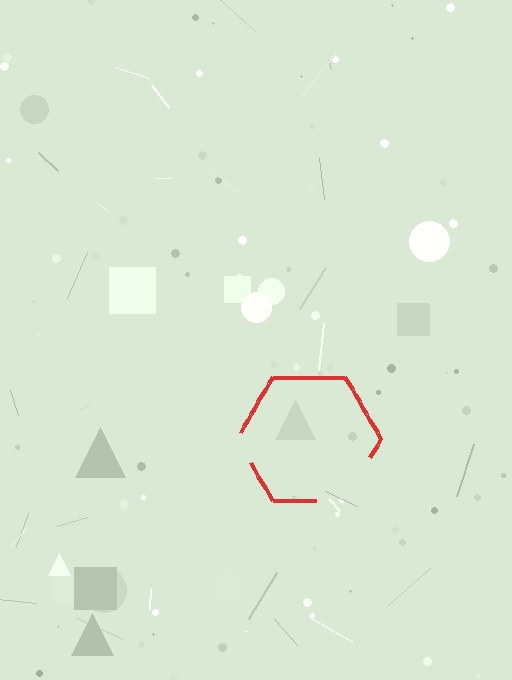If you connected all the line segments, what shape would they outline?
They would outline a hexagon.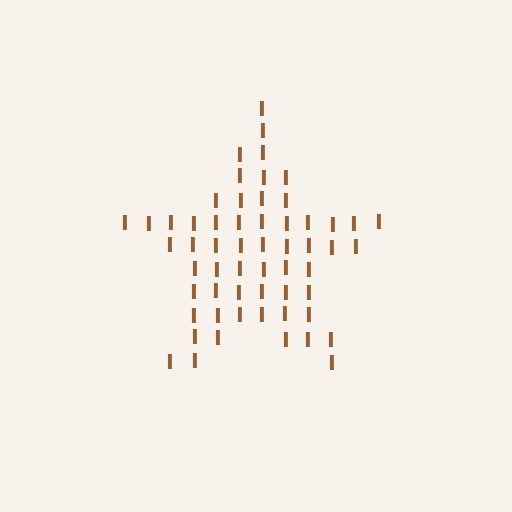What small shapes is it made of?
It is made of small letter I's.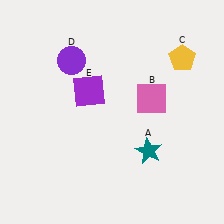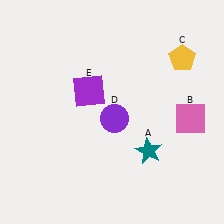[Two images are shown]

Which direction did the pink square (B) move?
The pink square (B) moved right.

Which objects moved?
The objects that moved are: the pink square (B), the purple circle (D).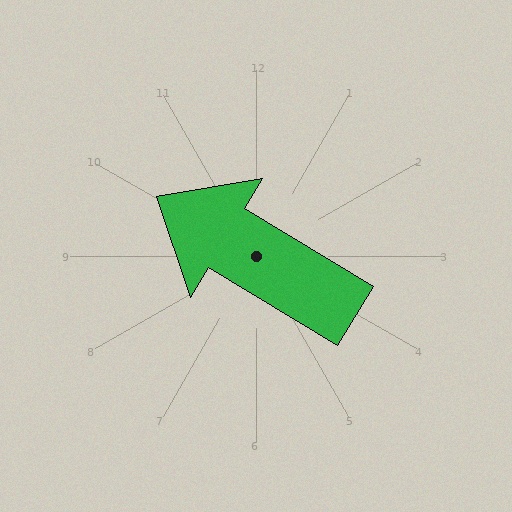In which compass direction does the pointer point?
Northwest.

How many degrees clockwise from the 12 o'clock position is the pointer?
Approximately 301 degrees.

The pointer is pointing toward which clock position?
Roughly 10 o'clock.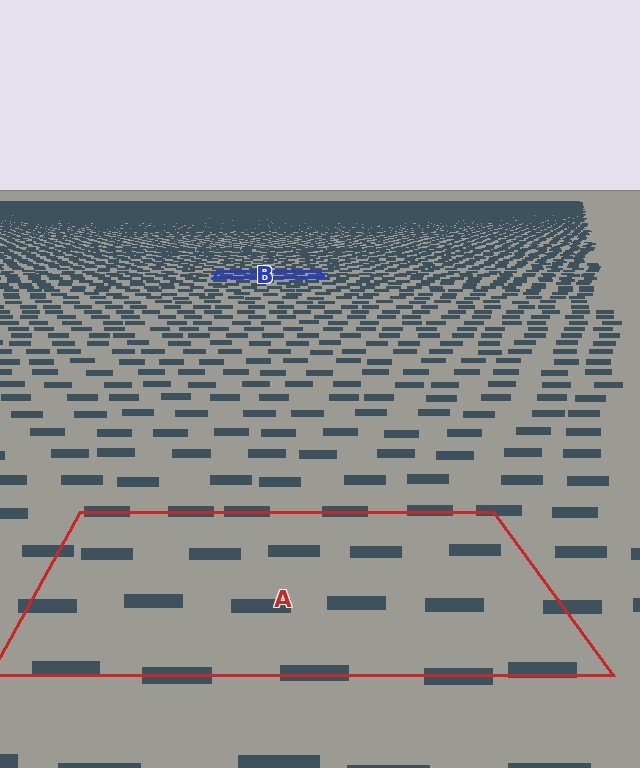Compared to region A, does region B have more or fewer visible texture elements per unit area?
Region B has more texture elements per unit area — they are packed more densely because it is farther away.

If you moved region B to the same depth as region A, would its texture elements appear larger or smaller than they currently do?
They would appear larger. At a closer depth, the same texture elements are projected at a bigger on-screen size.